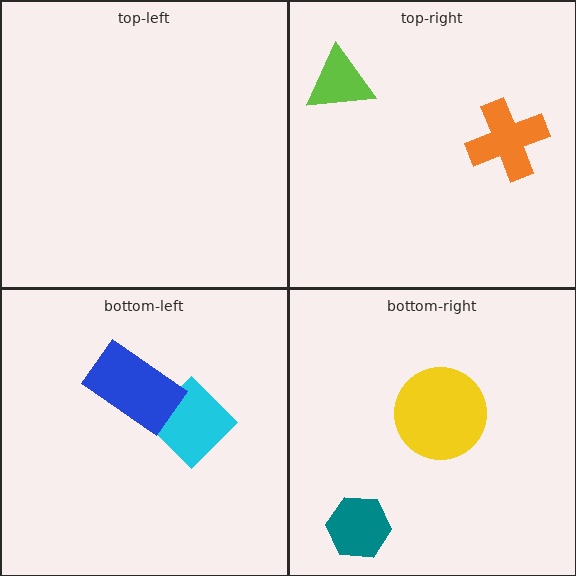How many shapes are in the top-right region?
2.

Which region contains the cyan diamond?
The bottom-left region.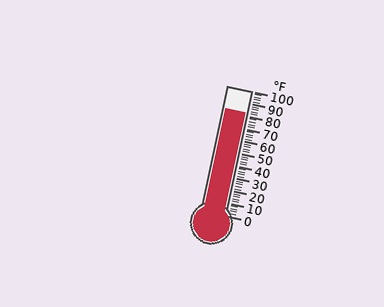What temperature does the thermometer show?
The thermometer shows approximately 82°F.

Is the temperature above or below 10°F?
The temperature is above 10°F.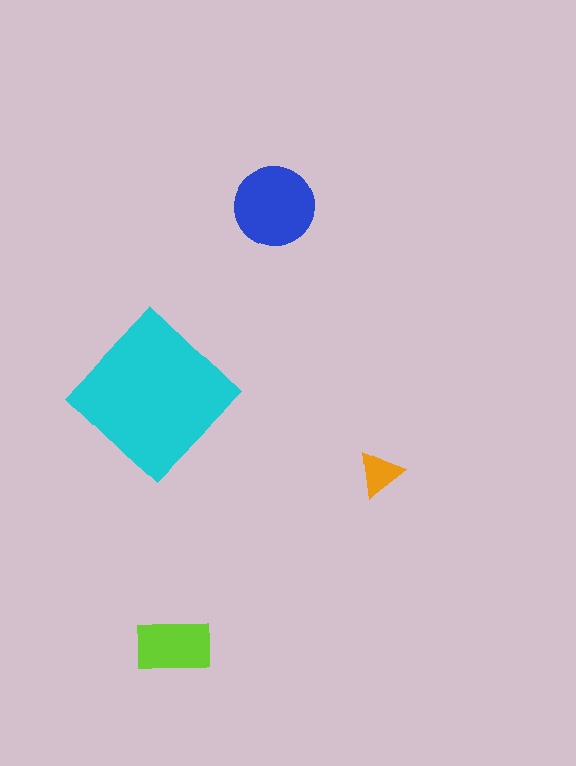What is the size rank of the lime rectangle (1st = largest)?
3rd.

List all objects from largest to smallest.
The cyan diamond, the blue circle, the lime rectangle, the orange triangle.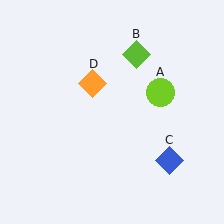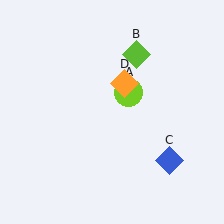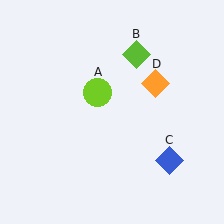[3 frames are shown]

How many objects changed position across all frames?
2 objects changed position: lime circle (object A), orange diamond (object D).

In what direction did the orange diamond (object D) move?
The orange diamond (object D) moved right.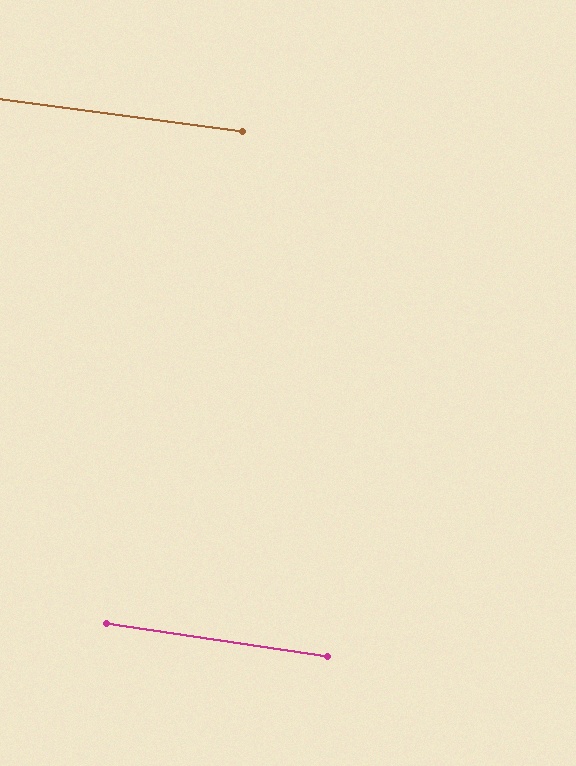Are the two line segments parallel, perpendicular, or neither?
Parallel — their directions differ by only 0.9°.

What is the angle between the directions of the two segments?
Approximately 1 degree.